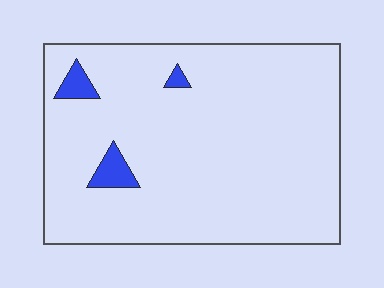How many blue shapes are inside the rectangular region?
3.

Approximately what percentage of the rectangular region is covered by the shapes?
Approximately 5%.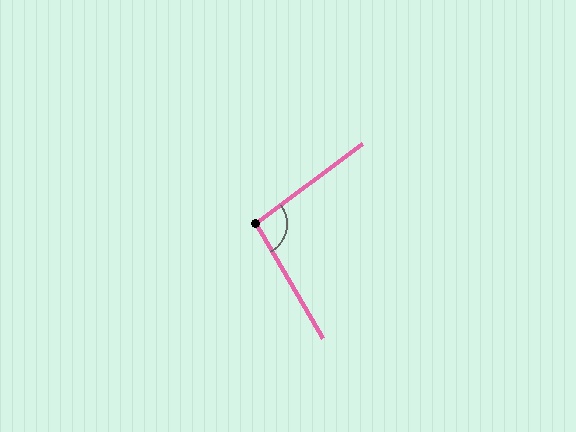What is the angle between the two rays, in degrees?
Approximately 96 degrees.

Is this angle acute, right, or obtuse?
It is obtuse.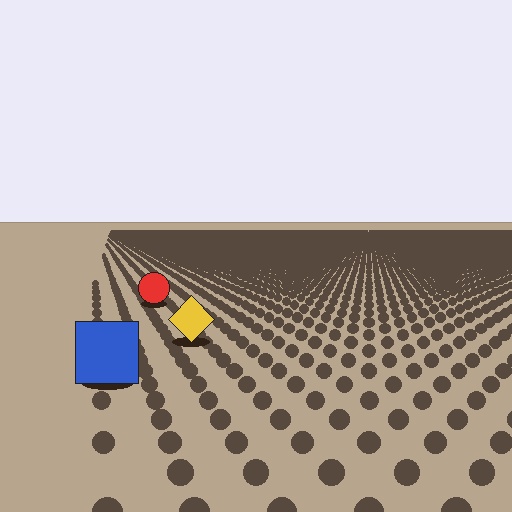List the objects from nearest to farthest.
From nearest to farthest: the blue square, the yellow diamond, the red circle.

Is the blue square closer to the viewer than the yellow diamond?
Yes. The blue square is closer — you can tell from the texture gradient: the ground texture is coarser near it.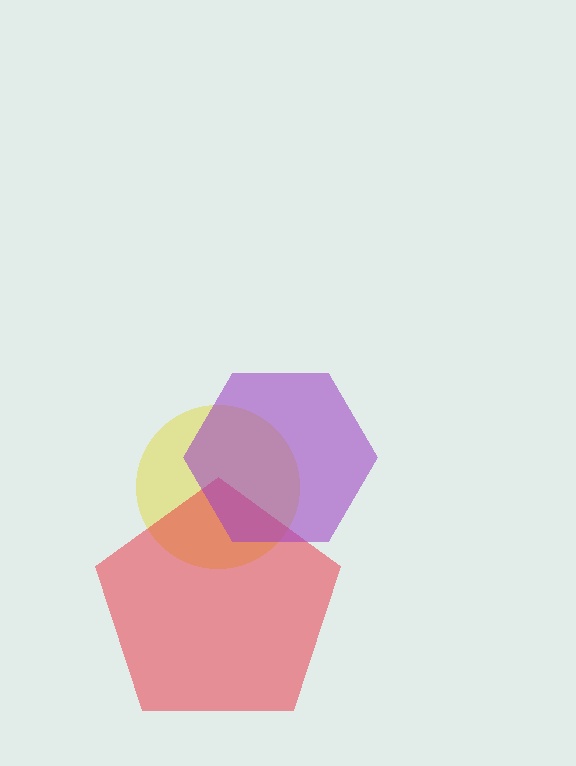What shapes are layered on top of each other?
The layered shapes are: a yellow circle, a red pentagon, a purple hexagon.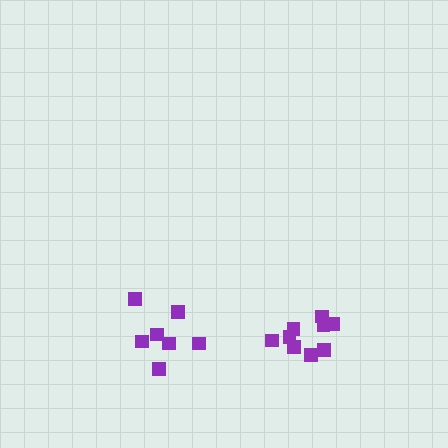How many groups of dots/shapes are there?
There are 2 groups.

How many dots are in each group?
Group 1: 9 dots, Group 2: 7 dots (16 total).